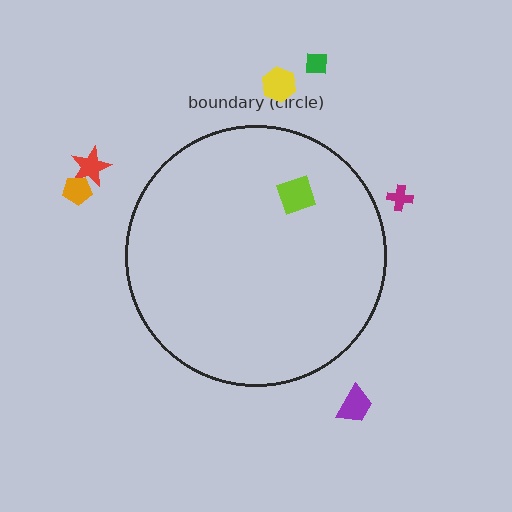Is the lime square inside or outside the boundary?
Inside.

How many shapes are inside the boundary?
1 inside, 6 outside.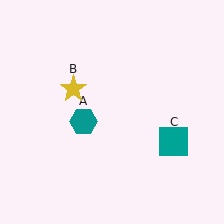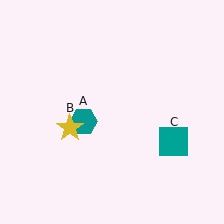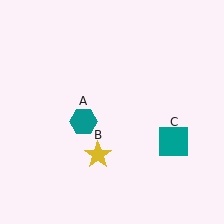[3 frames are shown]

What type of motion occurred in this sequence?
The yellow star (object B) rotated counterclockwise around the center of the scene.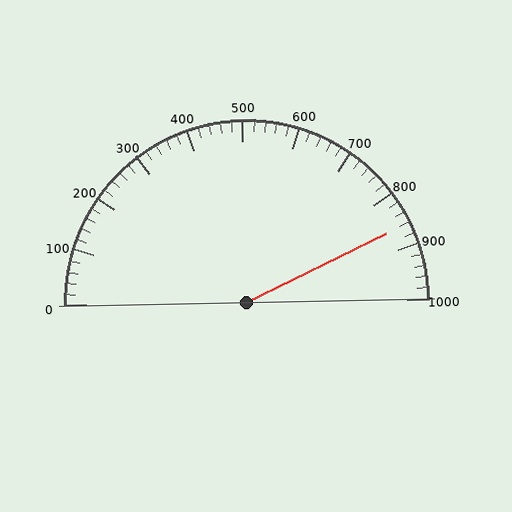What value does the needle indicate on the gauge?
The needle indicates approximately 860.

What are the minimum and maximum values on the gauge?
The gauge ranges from 0 to 1000.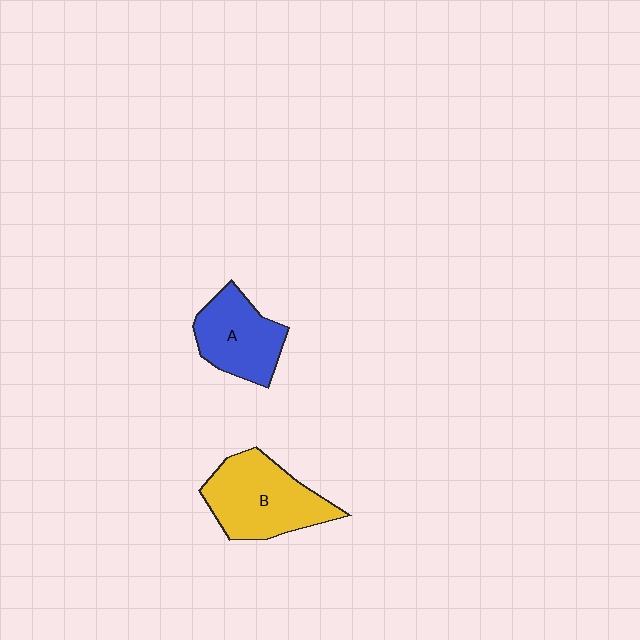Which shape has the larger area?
Shape B (yellow).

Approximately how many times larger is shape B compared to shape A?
Approximately 1.3 times.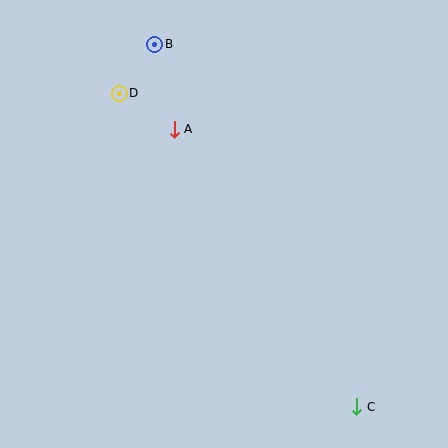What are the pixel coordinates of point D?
Point D is at (119, 93).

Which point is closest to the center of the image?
Point A at (174, 129) is closest to the center.